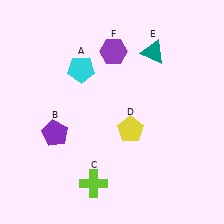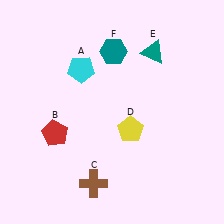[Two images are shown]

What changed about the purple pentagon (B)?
In Image 1, B is purple. In Image 2, it changed to red.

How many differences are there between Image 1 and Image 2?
There are 3 differences between the two images.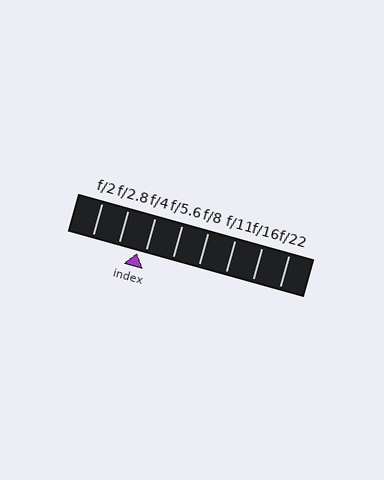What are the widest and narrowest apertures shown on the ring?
The widest aperture shown is f/2 and the narrowest is f/22.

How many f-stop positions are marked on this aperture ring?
There are 8 f-stop positions marked.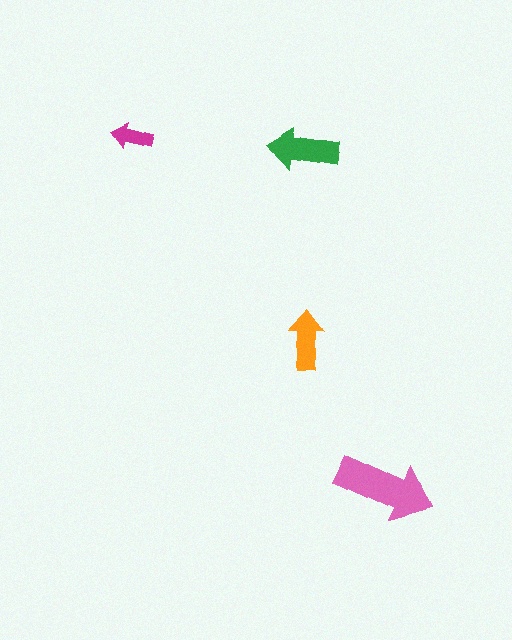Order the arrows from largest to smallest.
the pink one, the green one, the orange one, the magenta one.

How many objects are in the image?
There are 4 objects in the image.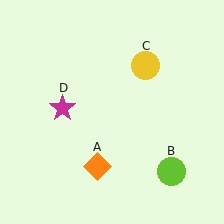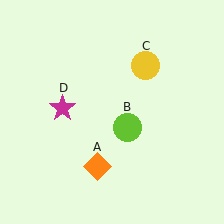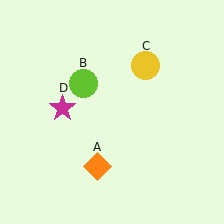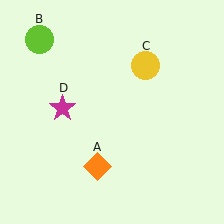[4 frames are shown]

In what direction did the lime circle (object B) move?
The lime circle (object B) moved up and to the left.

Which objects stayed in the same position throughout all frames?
Orange diamond (object A) and yellow circle (object C) and magenta star (object D) remained stationary.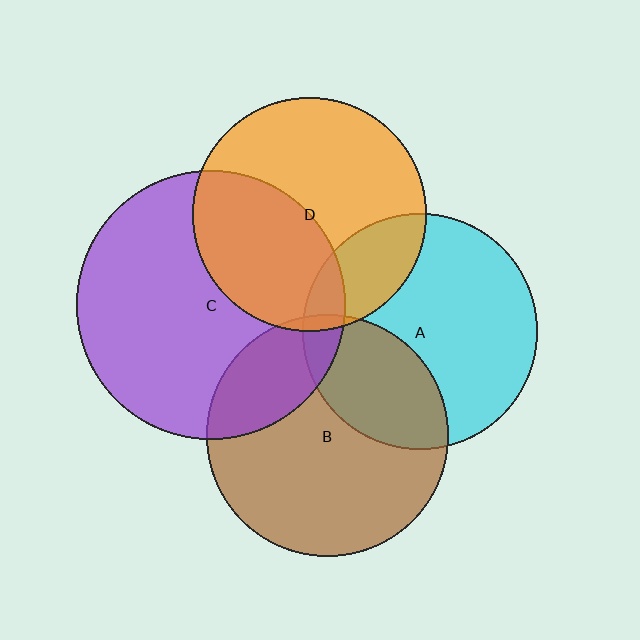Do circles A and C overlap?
Yes.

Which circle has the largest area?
Circle C (purple).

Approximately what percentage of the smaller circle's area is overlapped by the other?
Approximately 10%.